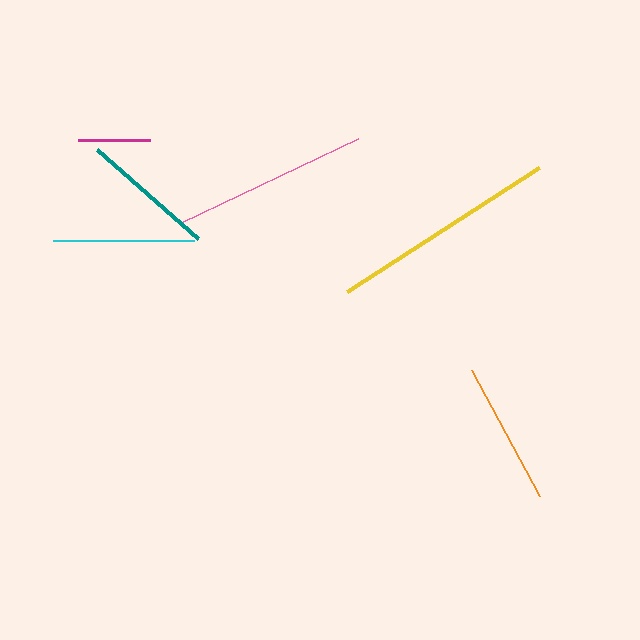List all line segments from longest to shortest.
From longest to shortest: yellow, pink, orange, cyan, teal, magenta.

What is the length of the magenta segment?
The magenta segment is approximately 72 pixels long.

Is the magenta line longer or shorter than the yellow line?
The yellow line is longer than the magenta line.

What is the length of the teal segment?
The teal segment is approximately 135 pixels long.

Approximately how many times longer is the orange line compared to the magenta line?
The orange line is approximately 2.0 times the length of the magenta line.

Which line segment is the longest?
The yellow line is the longest at approximately 228 pixels.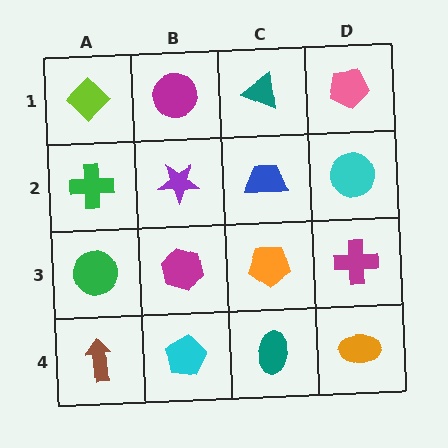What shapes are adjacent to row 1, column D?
A cyan circle (row 2, column D), a teal triangle (row 1, column C).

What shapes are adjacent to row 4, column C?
An orange pentagon (row 3, column C), a cyan pentagon (row 4, column B), an orange ellipse (row 4, column D).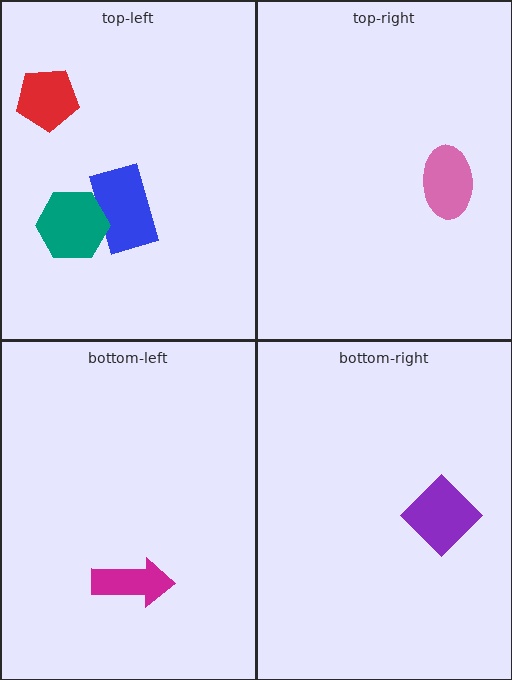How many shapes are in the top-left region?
3.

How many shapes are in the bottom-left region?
1.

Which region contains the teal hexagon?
The top-left region.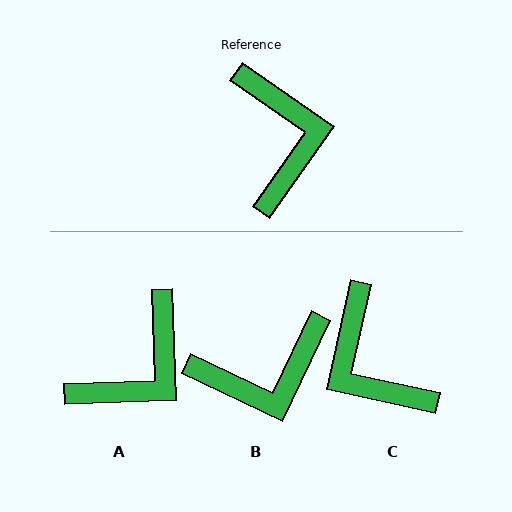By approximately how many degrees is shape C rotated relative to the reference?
Approximately 158 degrees clockwise.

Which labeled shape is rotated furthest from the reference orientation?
C, about 158 degrees away.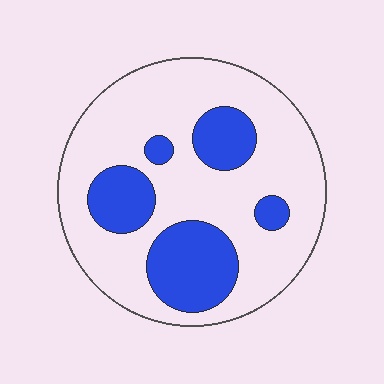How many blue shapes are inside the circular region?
5.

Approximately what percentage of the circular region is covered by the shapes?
Approximately 25%.